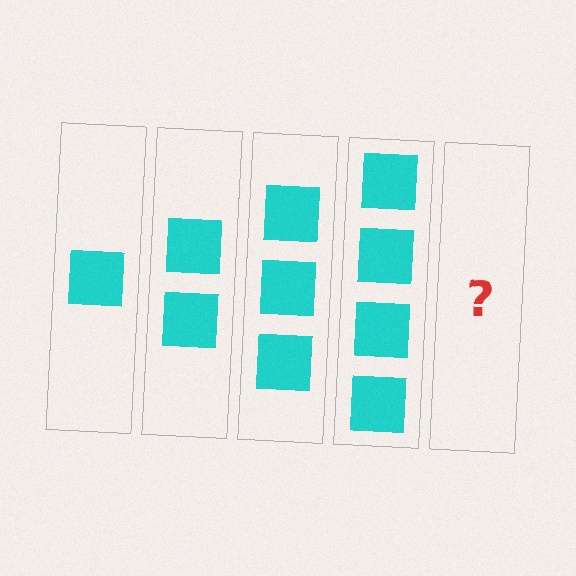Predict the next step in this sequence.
The next step is 5 squares.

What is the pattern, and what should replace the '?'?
The pattern is that each step adds one more square. The '?' should be 5 squares.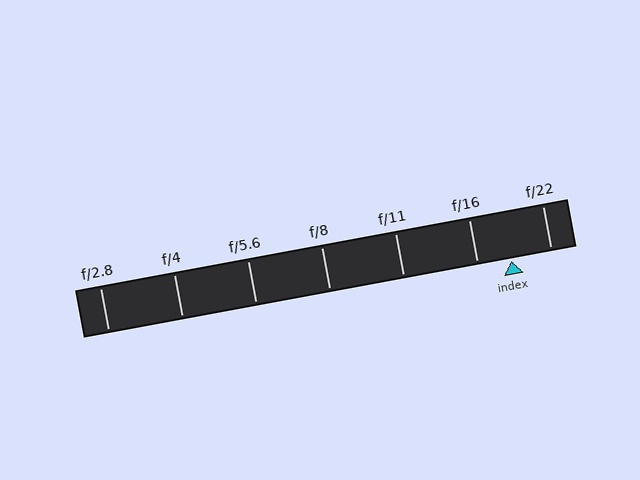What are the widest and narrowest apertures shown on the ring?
The widest aperture shown is f/2.8 and the narrowest is f/22.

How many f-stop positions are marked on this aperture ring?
There are 7 f-stop positions marked.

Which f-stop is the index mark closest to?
The index mark is closest to f/16.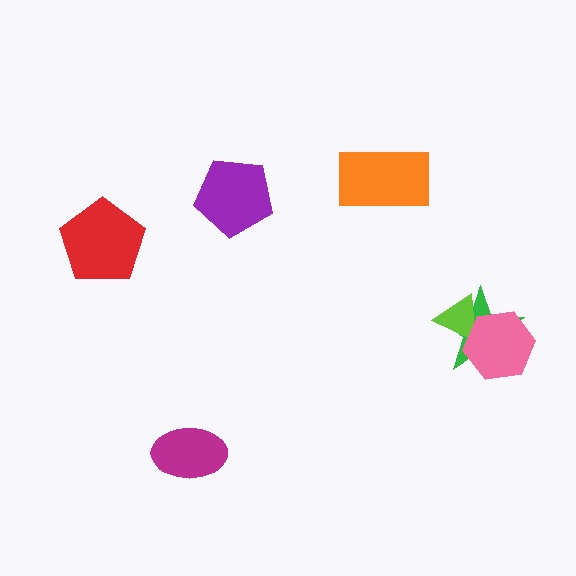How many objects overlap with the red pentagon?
0 objects overlap with the red pentagon.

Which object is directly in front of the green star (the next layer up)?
The lime triangle is directly in front of the green star.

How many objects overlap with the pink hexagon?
2 objects overlap with the pink hexagon.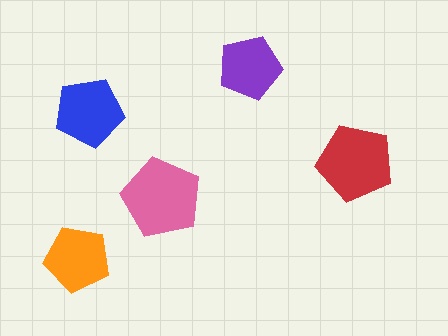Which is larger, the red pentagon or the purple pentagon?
The red one.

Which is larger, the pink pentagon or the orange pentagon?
The pink one.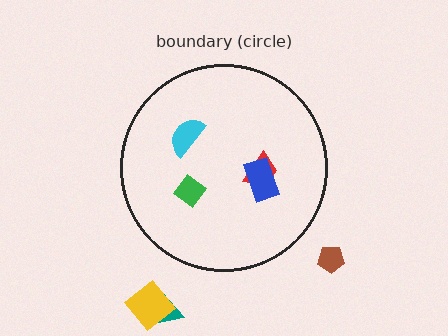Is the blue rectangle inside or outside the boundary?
Inside.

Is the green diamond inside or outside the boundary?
Inside.